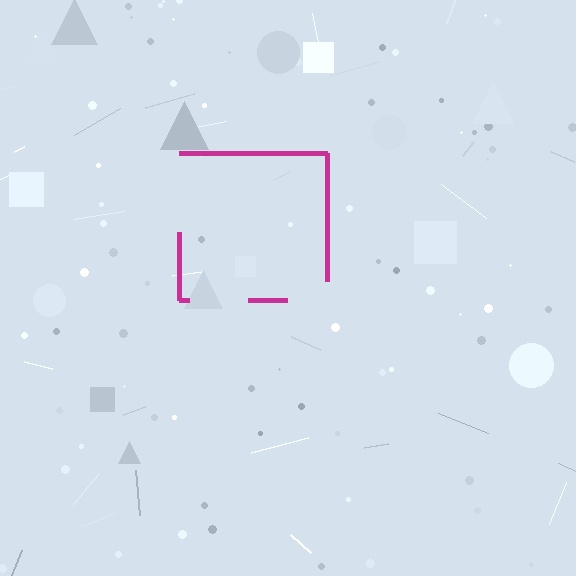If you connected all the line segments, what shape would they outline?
They would outline a square.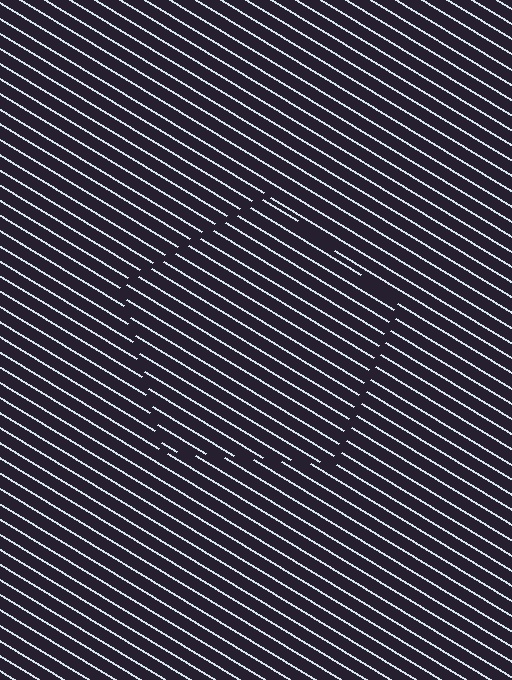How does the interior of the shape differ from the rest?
The interior of the shape contains the same grating, shifted by half a period — the contour is defined by the phase discontinuity where line-ends from the inner and outer gratings abut.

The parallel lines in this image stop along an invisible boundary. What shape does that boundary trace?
An illusory pentagon. The interior of the shape contains the same grating, shifted by half a period — the contour is defined by the phase discontinuity where line-ends from the inner and outer gratings abut.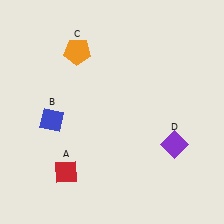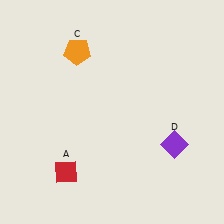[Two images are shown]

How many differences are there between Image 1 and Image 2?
There is 1 difference between the two images.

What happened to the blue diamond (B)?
The blue diamond (B) was removed in Image 2. It was in the bottom-left area of Image 1.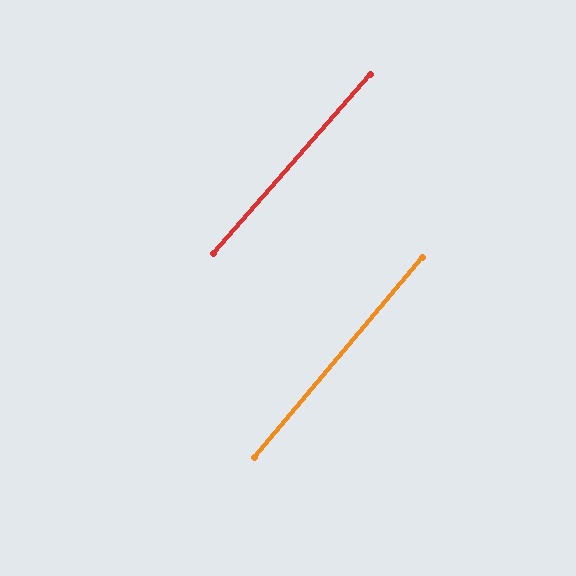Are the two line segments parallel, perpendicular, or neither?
Parallel — their directions differ by only 1.3°.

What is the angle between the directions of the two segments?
Approximately 1 degree.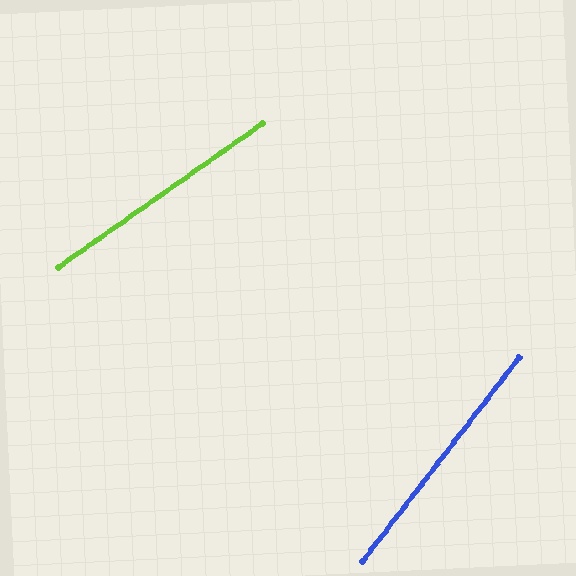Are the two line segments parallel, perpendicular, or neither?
Neither parallel nor perpendicular — they differ by about 17°.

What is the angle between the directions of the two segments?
Approximately 17 degrees.